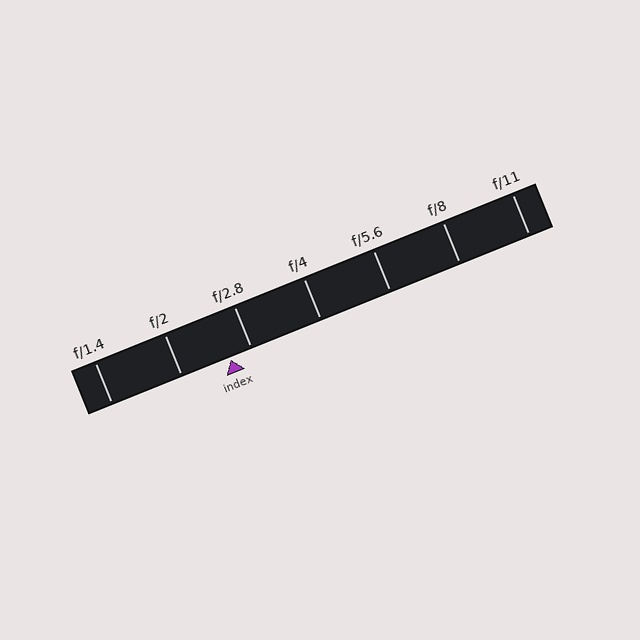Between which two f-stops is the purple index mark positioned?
The index mark is between f/2 and f/2.8.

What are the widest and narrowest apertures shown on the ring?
The widest aperture shown is f/1.4 and the narrowest is f/11.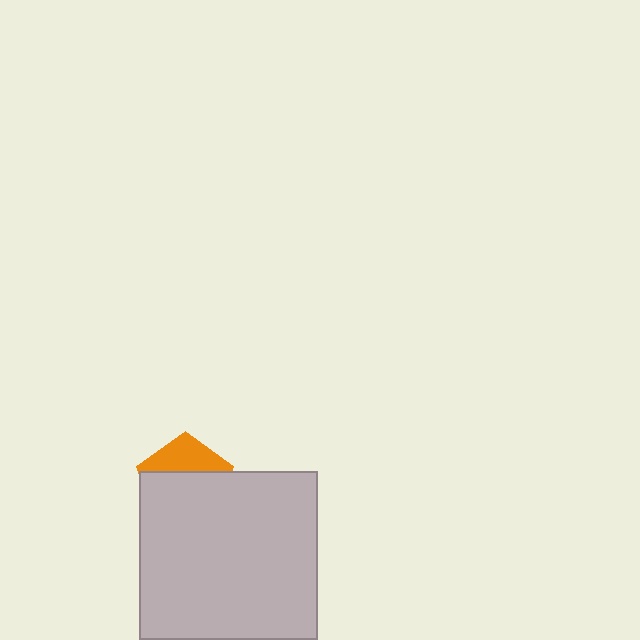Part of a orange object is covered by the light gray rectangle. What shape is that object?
It is a pentagon.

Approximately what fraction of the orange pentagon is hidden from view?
Roughly 64% of the orange pentagon is hidden behind the light gray rectangle.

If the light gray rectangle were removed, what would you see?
You would see the complete orange pentagon.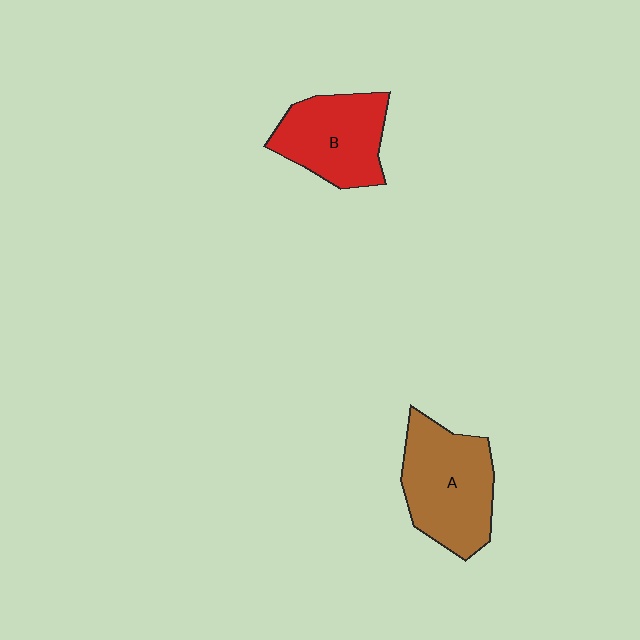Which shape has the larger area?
Shape A (brown).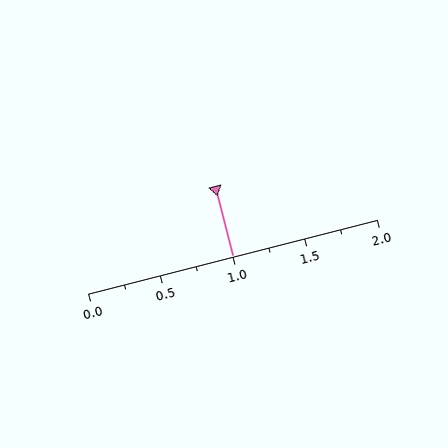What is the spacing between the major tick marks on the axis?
The major ticks are spaced 0.5 apart.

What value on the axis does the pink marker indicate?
The marker indicates approximately 1.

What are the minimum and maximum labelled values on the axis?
The axis runs from 0.0 to 2.0.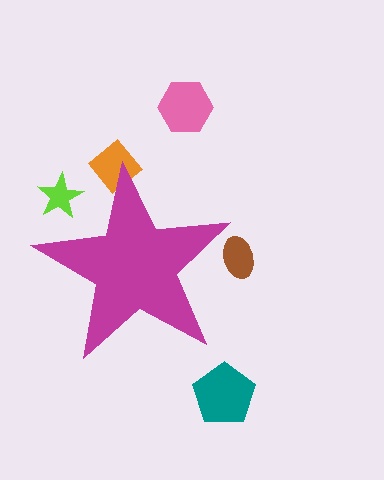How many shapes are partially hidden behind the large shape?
3 shapes are partially hidden.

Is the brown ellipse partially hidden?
Yes, the brown ellipse is partially hidden behind the magenta star.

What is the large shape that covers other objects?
A magenta star.